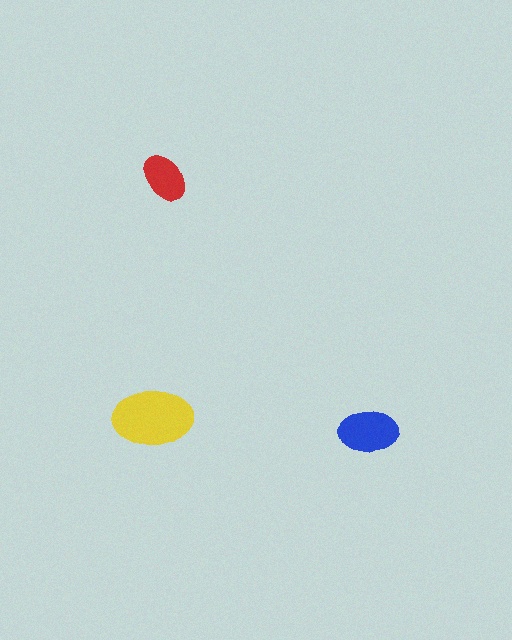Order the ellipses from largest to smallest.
the yellow one, the blue one, the red one.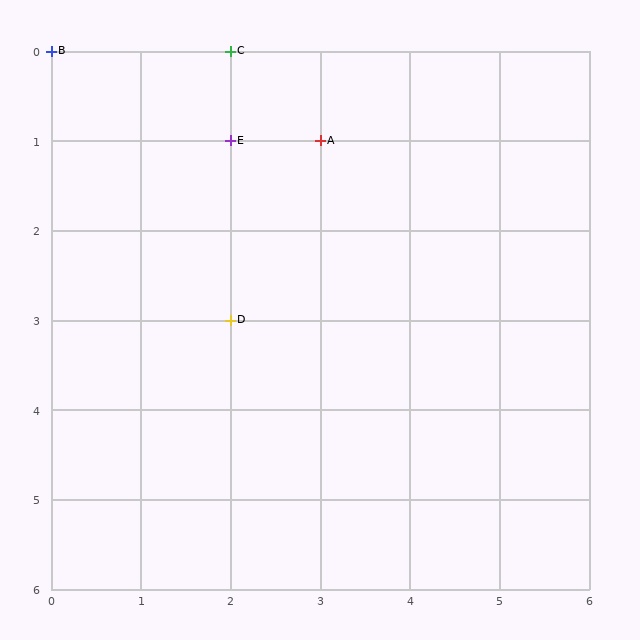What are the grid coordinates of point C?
Point C is at grid coordinates (2, 0).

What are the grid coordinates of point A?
Point A is at grid coordinates (3, 1).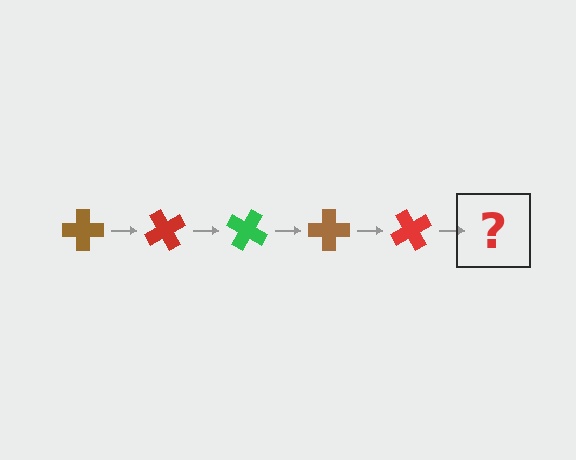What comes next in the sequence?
The next element should be a green cross, rotated 300 degrees from the start.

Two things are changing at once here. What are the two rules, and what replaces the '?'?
The two rules are that it rotates 60 degrees each step and the color cycles through brown, red, and green. The '?' should be a green cross, rotated 300 degrees from the start.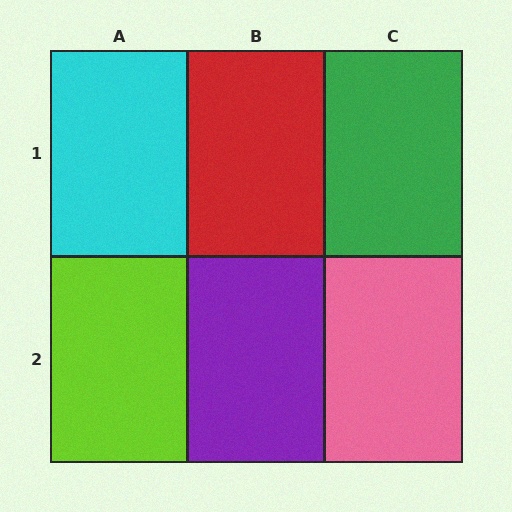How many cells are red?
1 cell is red.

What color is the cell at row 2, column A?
Lime.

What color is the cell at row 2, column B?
Purple.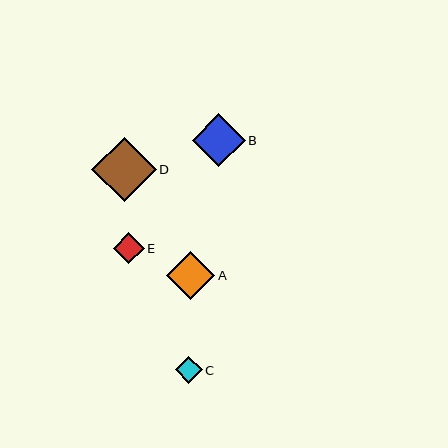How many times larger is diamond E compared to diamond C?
Diamond E is approximately 1.1 times the size of diamond C.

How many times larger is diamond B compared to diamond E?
Diamond B is approximately 1.7 times the size of diamond E.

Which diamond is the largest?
Diamond D is the largest with a size of approximately 64 pixels.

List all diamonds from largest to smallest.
From largest to smallest: D, B, A, E, C.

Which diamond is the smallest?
Diamond C is the smallest with a size of approximately 27 pixels.